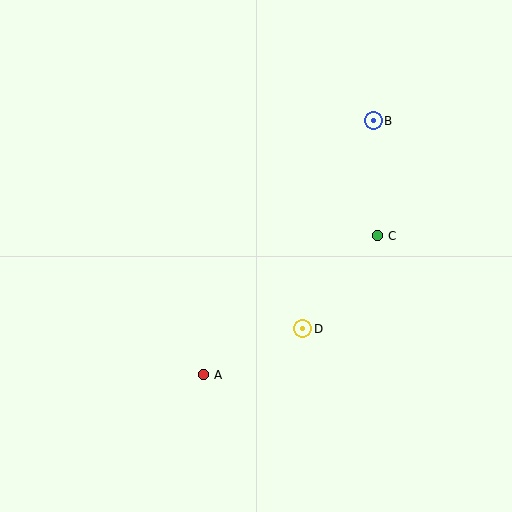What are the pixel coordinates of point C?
Point C is at (377, 236).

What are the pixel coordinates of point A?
Point A is at (203, 375).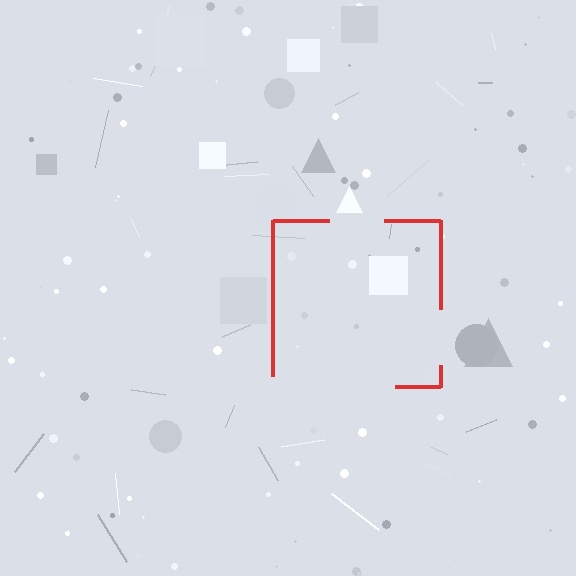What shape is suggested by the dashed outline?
The dashed outline suggests a square.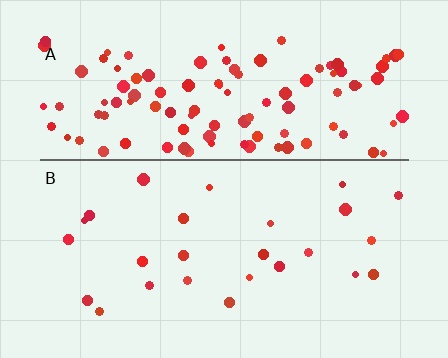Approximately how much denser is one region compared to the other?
Approximately 4.4× — region A over region B.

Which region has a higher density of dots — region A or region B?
A (the top).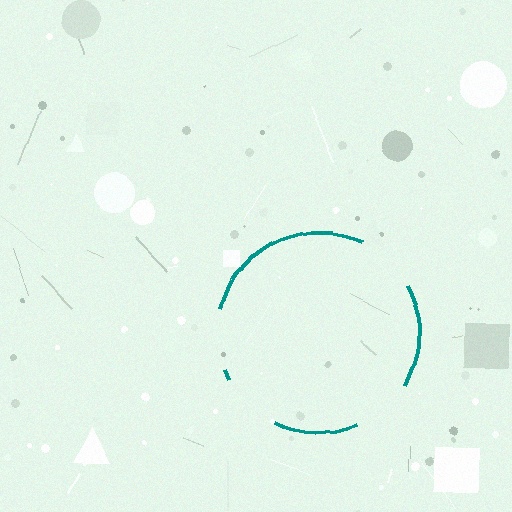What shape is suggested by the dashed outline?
The dashed outline suggests a circle.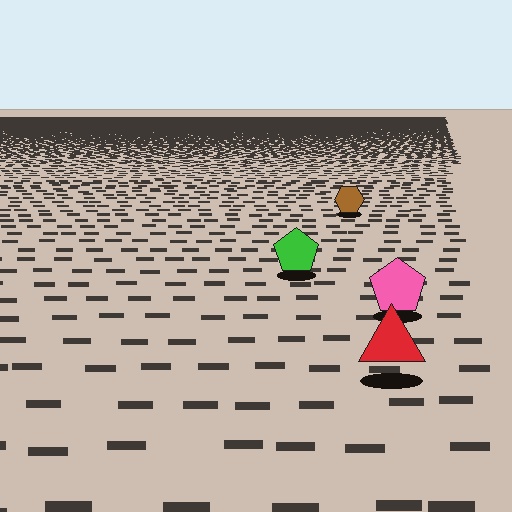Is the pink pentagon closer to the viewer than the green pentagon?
Yes. The pink pentagon is closer — you can tell from the texture gradient: the ground texture is coarser near it.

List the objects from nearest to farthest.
From nearest to farthest: the red triangle, the pink pentagon, the green pentagon, the brown hexagon.